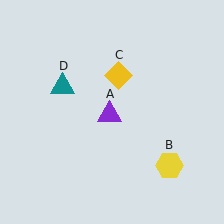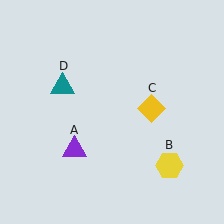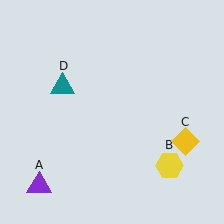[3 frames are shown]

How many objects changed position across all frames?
2 objects changed position: purple triangle (object A), yellow diamond (object C).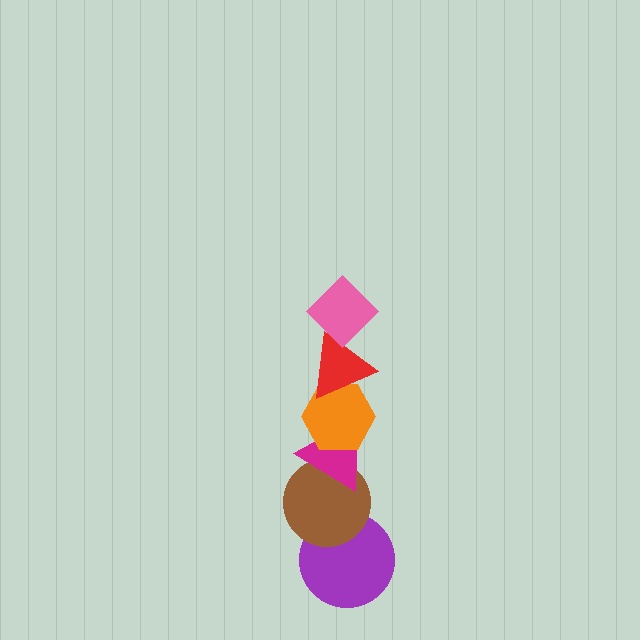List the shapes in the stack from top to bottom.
From top to bottom: the pink diamond, the red triangle, the orange hexagon, the magenta triangle, the brown circle, the purple circle.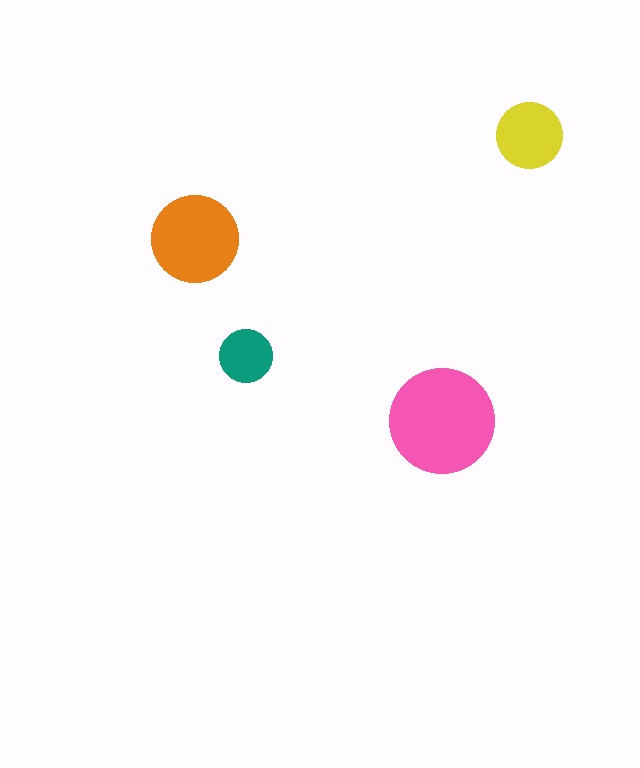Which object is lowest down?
The pink circle is bottommost.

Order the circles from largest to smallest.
the pink one, the orange one, the yellow one, the teal one.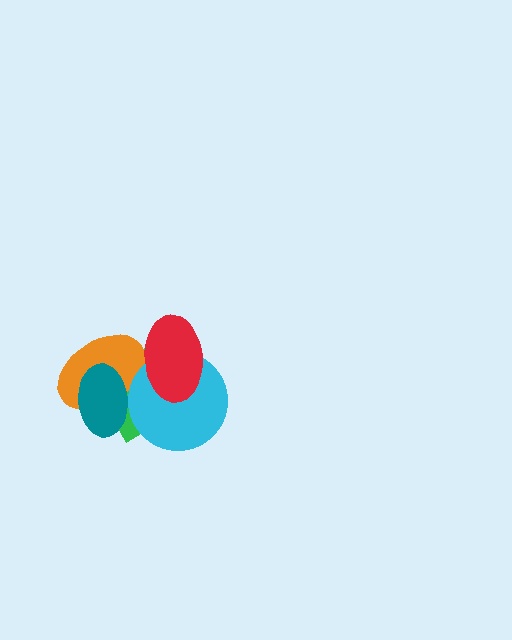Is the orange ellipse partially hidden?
Yes, it is partially covered by another shape.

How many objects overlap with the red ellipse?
3 objects overlap with the red ellipse.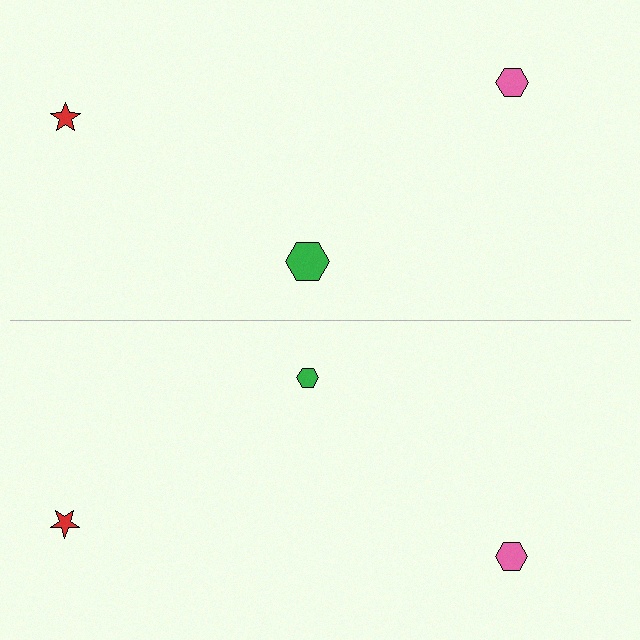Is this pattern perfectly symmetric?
No, the pattern is not perfectly symmetric. The green hexagon on the bottom side has a different size than its mirror counterpart.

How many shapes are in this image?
There are 6 shapes in this image.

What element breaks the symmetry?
The green hexagon on the bottom side has a different size than its mirror counterpart.